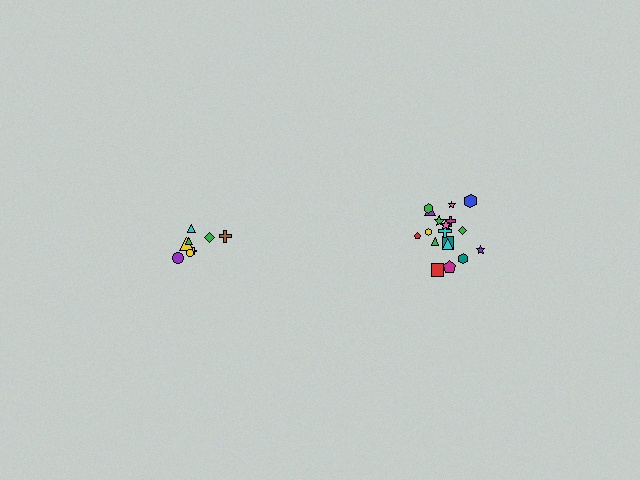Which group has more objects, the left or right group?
The right group.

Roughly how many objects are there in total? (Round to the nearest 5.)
Roughly 25 objects in total.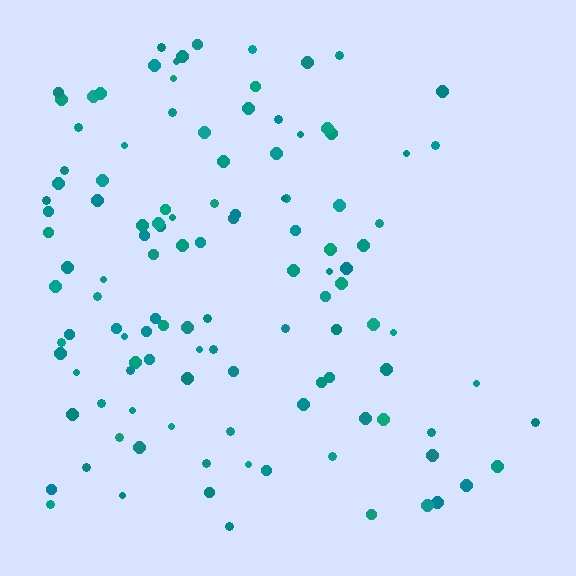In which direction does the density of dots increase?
From right to left, with the left side densest.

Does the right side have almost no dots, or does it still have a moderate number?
Still a moderate number, just noticeably fewer than the left.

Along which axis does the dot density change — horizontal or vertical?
Horizontal.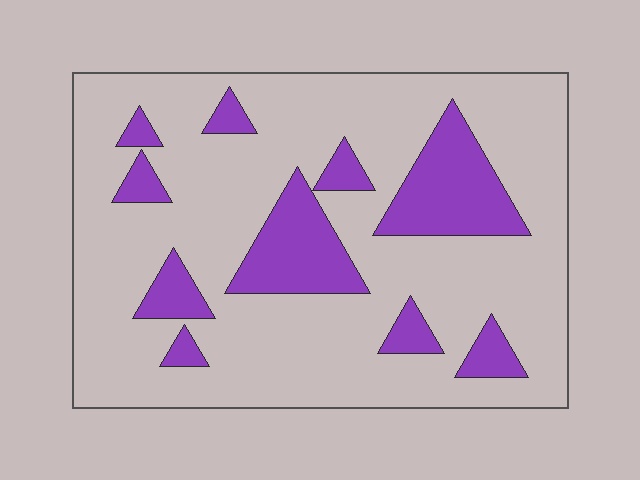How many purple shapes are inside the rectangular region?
10.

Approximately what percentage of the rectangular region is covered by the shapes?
Approximately 20%.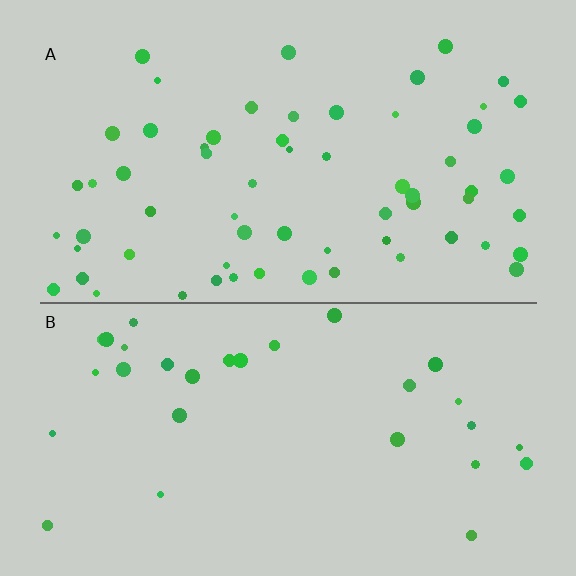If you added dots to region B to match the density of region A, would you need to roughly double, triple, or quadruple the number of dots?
Approximately double.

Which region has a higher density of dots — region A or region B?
A (the top).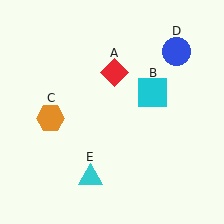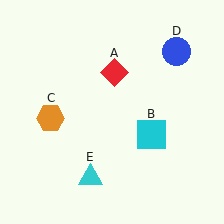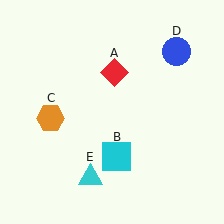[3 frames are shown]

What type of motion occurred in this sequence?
The cyan square (object B) rotated clockwise around the center of the scene.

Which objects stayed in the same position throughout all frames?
Red diamond (object A) and orange hexagon (object C) and blue circle (object D) and cyan triangle (object E) remained stationary.